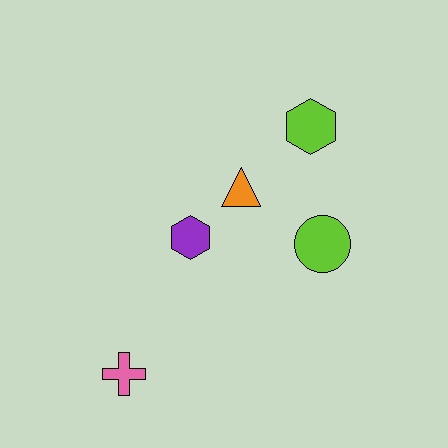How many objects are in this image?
There are 5 objects.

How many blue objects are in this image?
There are no blue objects.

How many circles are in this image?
There is 1 circle.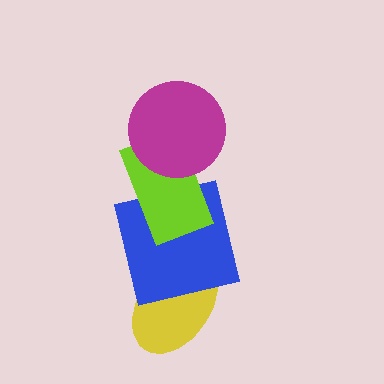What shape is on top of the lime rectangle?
The magenta circle is on top of the lime rectangle.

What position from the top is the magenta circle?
The magenta circle is 1st from the top.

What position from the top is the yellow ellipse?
The yellow ellipse is 4th from the top.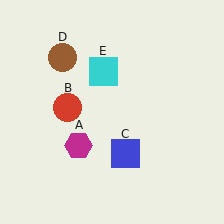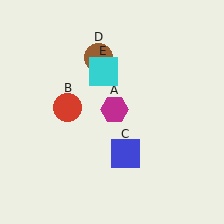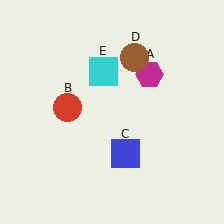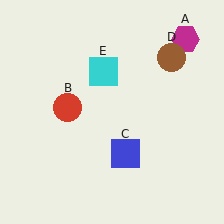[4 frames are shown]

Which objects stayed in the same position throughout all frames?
Red circle (object B) and blue square (object C) and cyan square (object E) remained stationary.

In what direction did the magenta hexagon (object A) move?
The magenta hexagon (object A) moved up and to the right.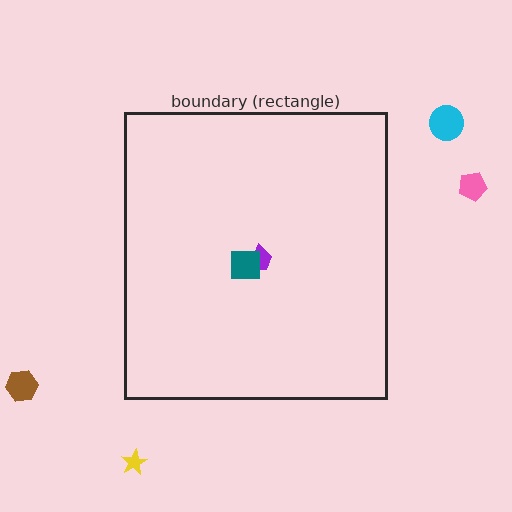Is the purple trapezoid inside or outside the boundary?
Inside.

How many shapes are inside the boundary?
2 inside, 4 outside.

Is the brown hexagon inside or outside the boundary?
Outside.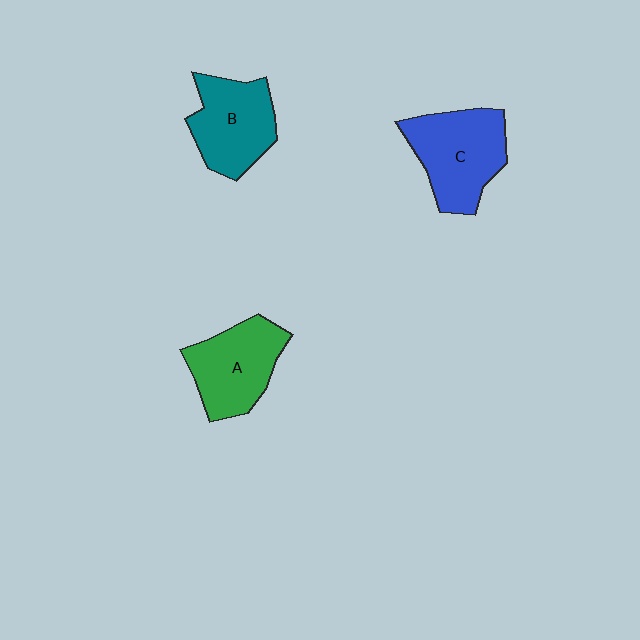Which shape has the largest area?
Shape C (blue).